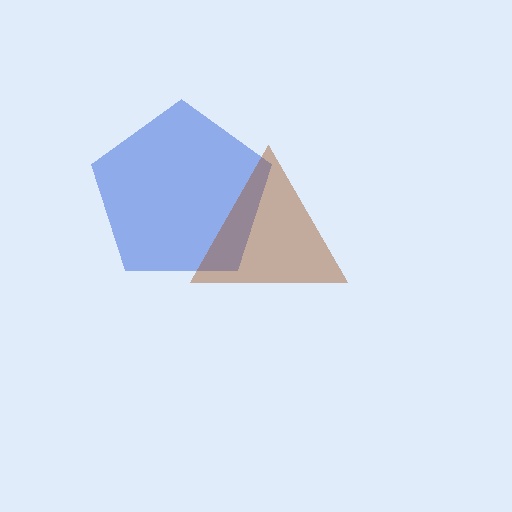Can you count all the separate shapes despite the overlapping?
Yes, there are 2 separate shapes.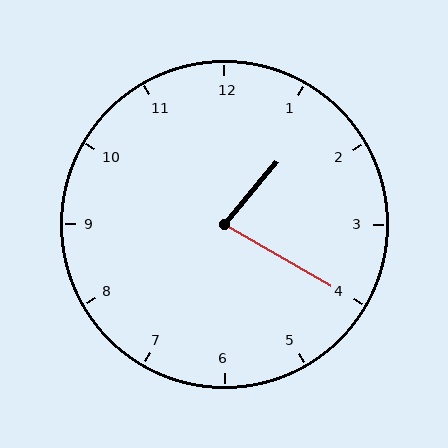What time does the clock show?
1:20.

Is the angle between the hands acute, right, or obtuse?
It is acute.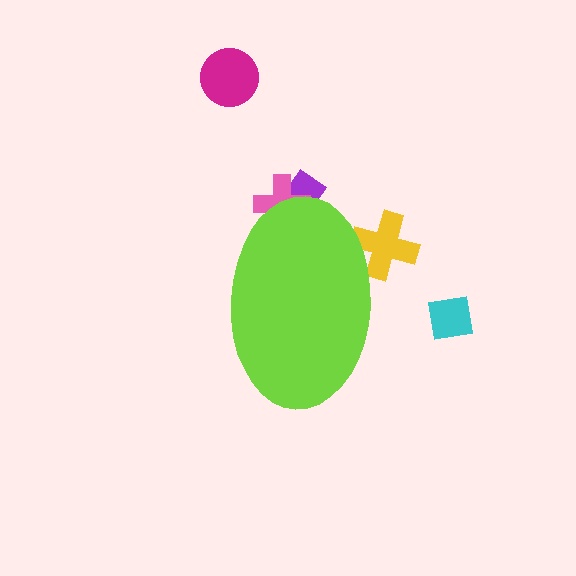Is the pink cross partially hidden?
Yes, the pink cross is partially hidden behind the lime ellipse.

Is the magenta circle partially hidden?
No, the magenta circle is fully visible.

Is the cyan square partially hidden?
No, the cyan square is fully visible.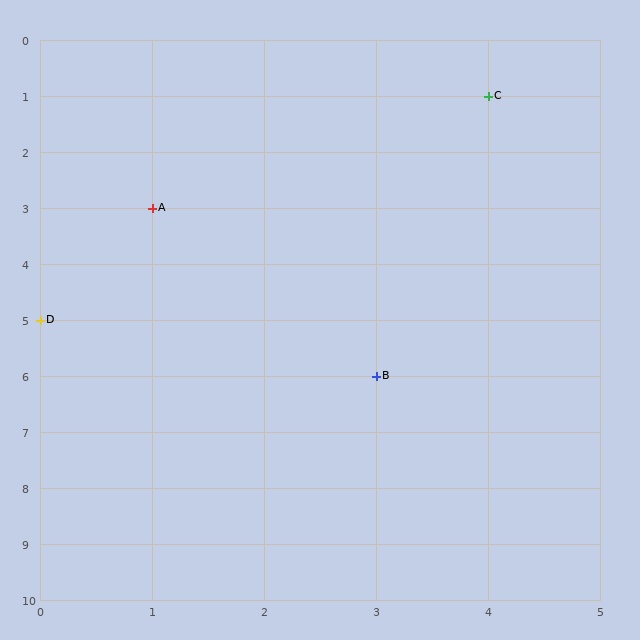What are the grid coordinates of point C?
Point C is at grid coordinates (4, 1).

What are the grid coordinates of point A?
Point A is at grid coordinates (1, 3).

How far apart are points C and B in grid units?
Points C and B are 1 column and 5 rows apart (about 5.1 grid units diagonally).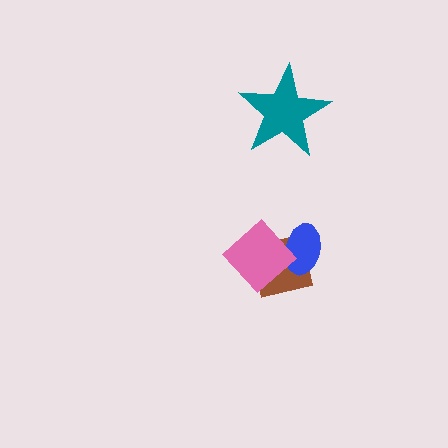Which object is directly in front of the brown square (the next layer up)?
The blue ellipse is directly in front of the brown square.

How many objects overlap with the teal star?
0 objects overlap with the teal star.